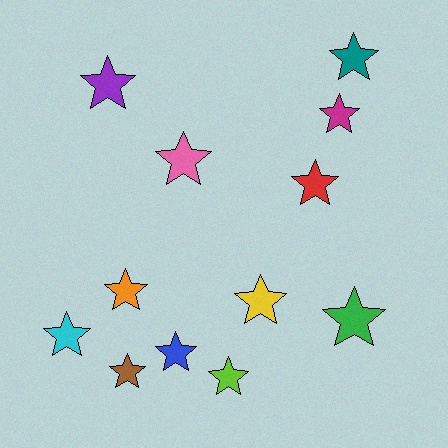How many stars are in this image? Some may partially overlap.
There are 12 stars.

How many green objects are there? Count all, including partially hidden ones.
There is 1 green object.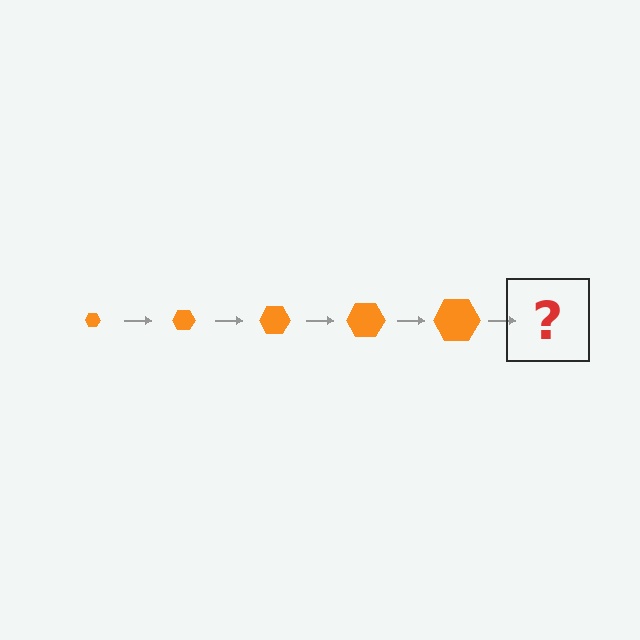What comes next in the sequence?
The next element should be an orange hexagon, larger than the previous one.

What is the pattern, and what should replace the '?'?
The pattern is that the hexagon gets progressively larger each step. The '?' should be an orange hexagon, larger than the previous one.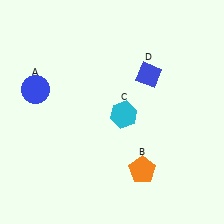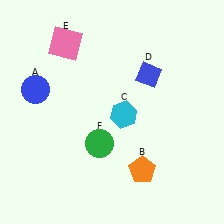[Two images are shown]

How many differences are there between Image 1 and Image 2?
There are 2 differences between the two images.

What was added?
A pink square (E), a green circle (F) were added in Image 2.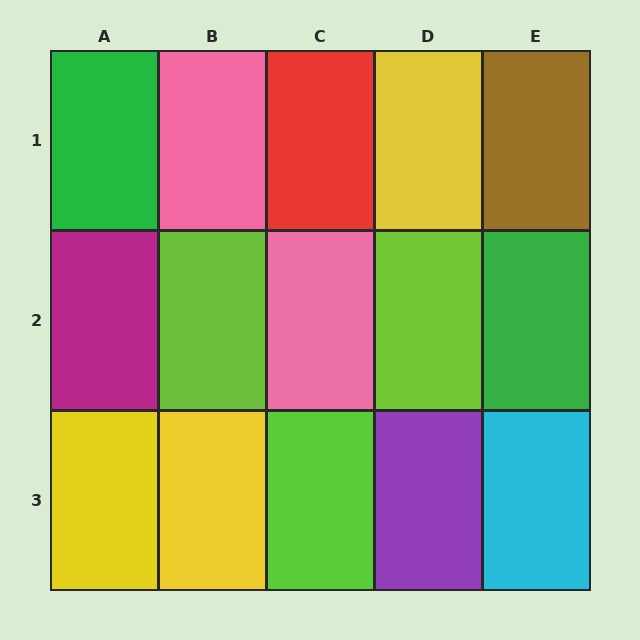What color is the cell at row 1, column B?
Pink.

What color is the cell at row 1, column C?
Red.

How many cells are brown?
1 cell is brown.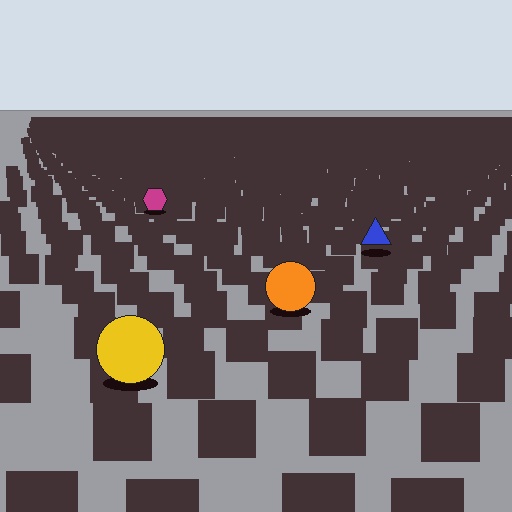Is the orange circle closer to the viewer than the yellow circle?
No. The yellow circle is closer — you can tell from the texture gradient: the ground texture is coarser near it.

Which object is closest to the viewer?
The yellow circle is closest. The texture marks near it are larger and more spread out.